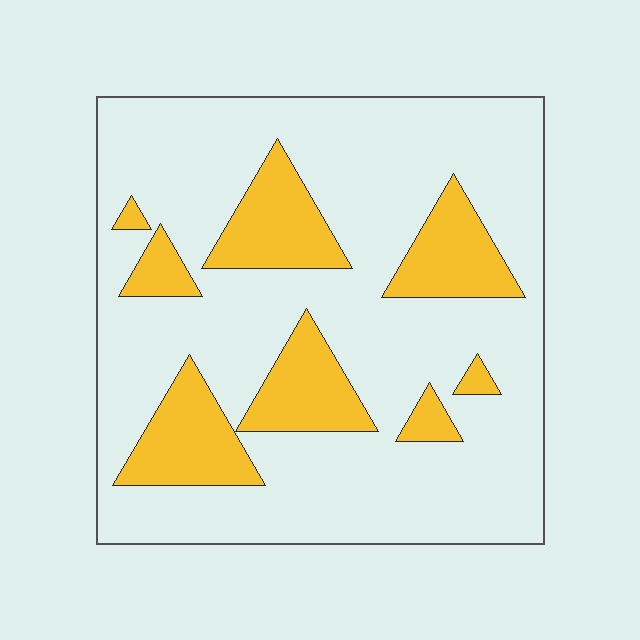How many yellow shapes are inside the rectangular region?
8.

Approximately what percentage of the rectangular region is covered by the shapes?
Approximately 25%.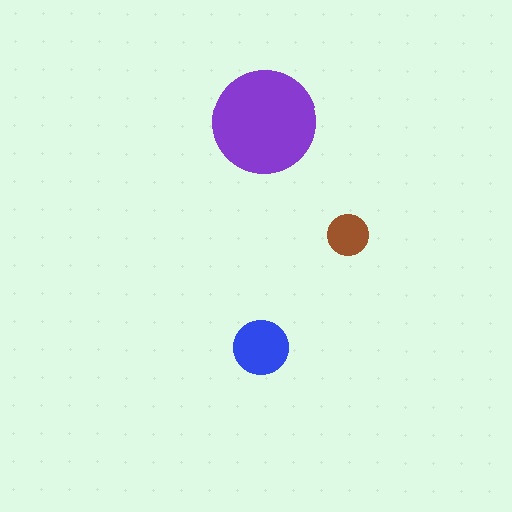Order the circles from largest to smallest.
the purple one, the blue one, the brown one.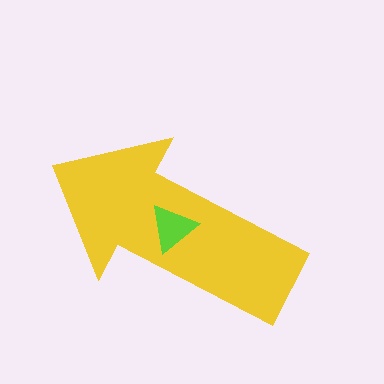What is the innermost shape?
The lime triangle.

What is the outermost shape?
The yellow arrow.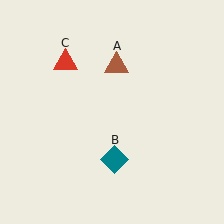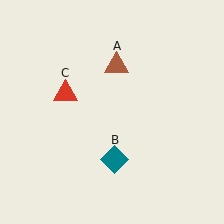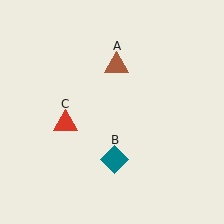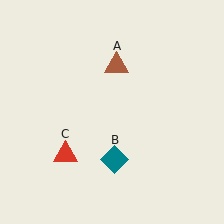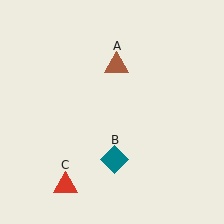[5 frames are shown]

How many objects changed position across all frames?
1 object changed position: red triangle (object C).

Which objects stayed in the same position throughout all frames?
Brown triangle (object A) and teal diamond (object B) remained stationary.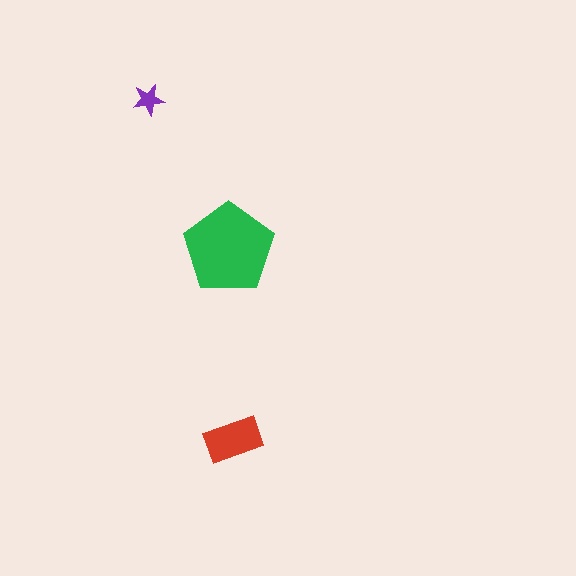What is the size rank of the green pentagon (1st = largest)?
1st.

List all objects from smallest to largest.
The purple star, the red rectangle, the green pentagon.